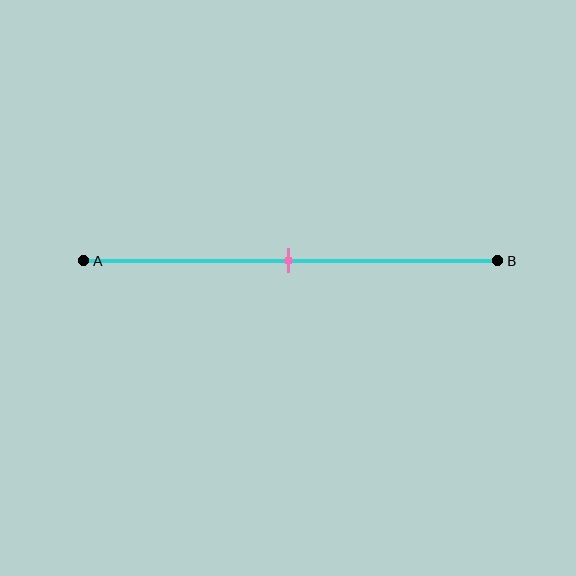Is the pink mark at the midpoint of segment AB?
Yes, the mark is approximately at the midpoint.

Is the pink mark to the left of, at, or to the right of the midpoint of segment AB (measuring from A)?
The pink mark is approximately at the midpoint of segment AB.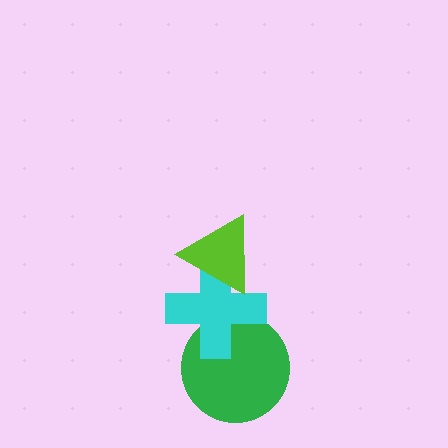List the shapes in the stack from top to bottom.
From top to bottom: the lime triangle, the cyan cross, the green circle.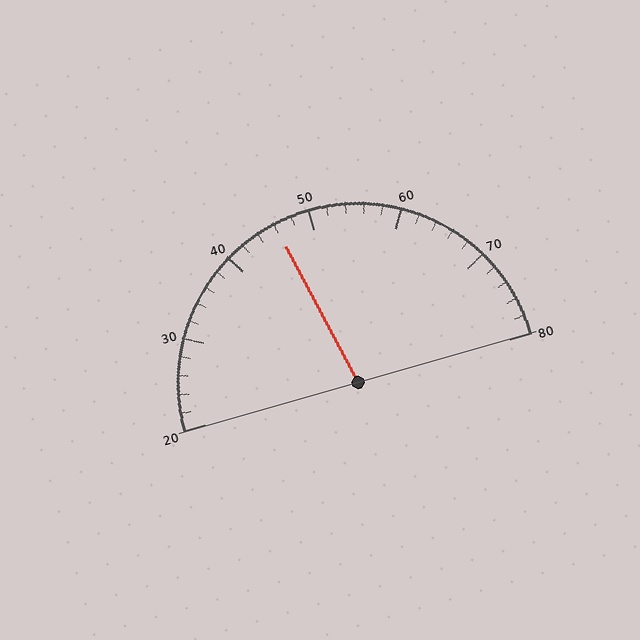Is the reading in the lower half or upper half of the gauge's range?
The reading is in the lower half of the range (20 to 80).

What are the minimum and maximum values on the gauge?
The gauge ranges from 20 to 80.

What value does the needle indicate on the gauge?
The needle indicates approximately 46.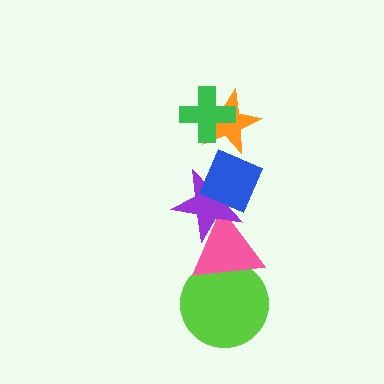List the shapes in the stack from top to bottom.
From top to bottom: the green cross, the orange star, the blue diamond, the purple star, the pink triangle, the lime circle.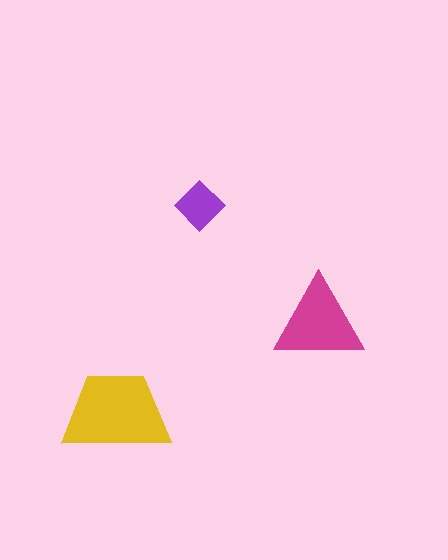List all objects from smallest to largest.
The purple diamond, the magenta triangle, the yellow trapezoid.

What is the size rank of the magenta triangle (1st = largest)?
2nd.